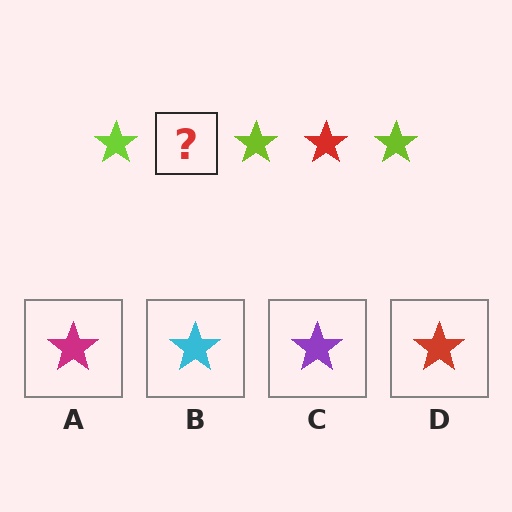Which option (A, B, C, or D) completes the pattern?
D.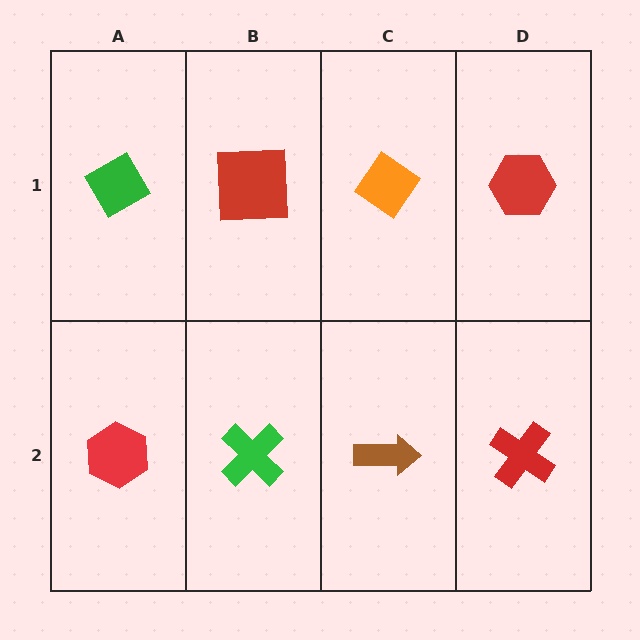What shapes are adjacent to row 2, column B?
A red square (row 1, column B), a red hexagon (row 2, column A), a brown arrow (row 2, column C).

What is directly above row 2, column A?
A green diamond.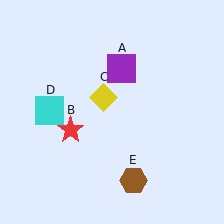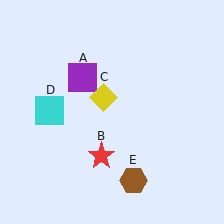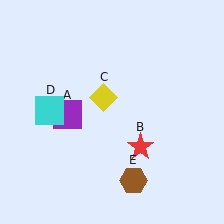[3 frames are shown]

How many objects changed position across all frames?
2 objects changed position: purple square (object A), red star (object B).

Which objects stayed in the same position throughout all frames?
Yellow diamond (object C) and cyan square (object D) and brown hexagon (object E) remained stationary.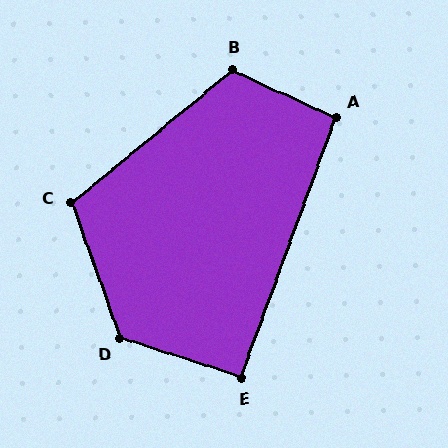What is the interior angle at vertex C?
Approximately 110 degrees (obtuse).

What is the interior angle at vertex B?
Approximately 116 degrees (obtuse).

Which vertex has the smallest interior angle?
E, at approximately 92 degrees.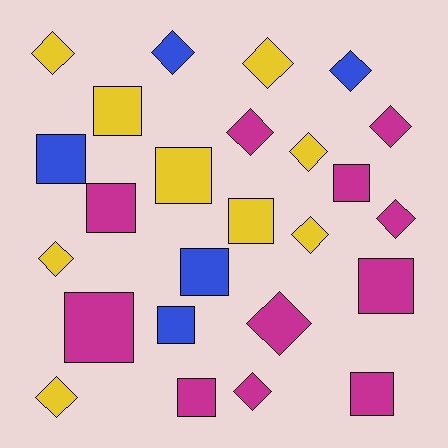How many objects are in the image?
There are 25 objects.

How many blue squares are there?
There are 3 blue squares.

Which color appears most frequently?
Magenta, with 11 objects.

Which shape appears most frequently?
Diamond, with 13 objects.